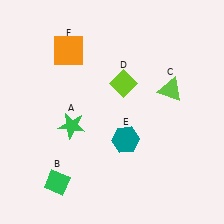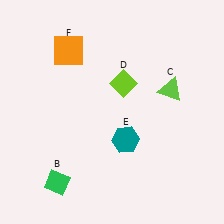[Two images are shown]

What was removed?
The green star (A) was removed in Image 2.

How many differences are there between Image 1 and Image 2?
There is 1 difference between the two images.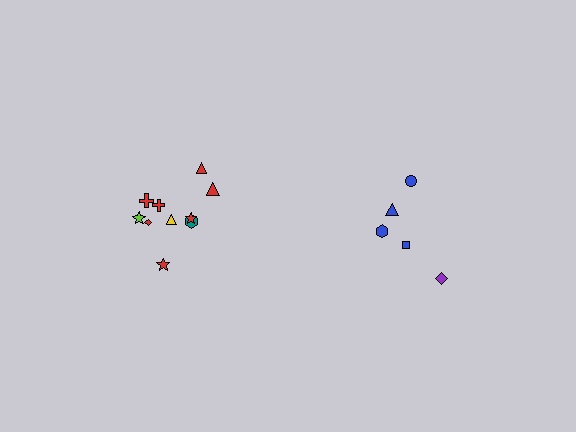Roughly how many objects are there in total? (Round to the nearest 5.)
Roughly 15 objects in total.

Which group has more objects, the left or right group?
The left group.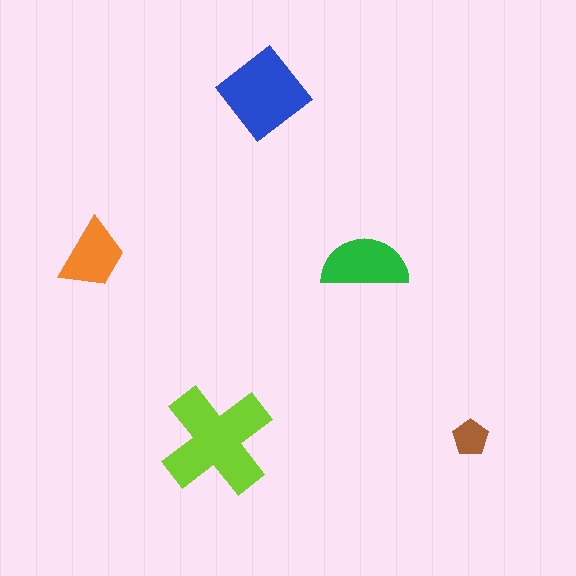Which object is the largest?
The lime cross.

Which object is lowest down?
The lime cross is bottommost.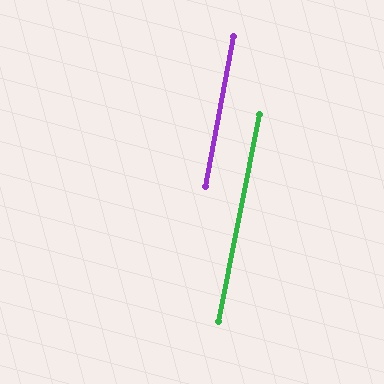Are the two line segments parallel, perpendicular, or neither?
Parallel — their directions differ by only 0.5°.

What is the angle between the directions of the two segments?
Approximately 1 degree.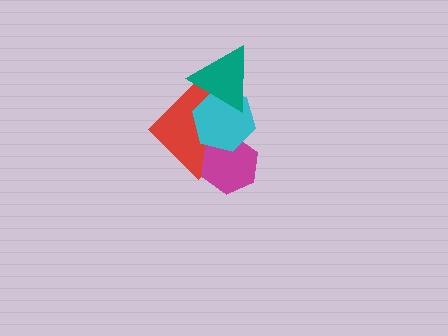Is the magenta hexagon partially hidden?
Yes, it is partially covered by another shape.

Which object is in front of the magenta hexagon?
The cyan hexagon is in front of the magenta hexagon.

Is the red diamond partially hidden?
Yes, it is partially covered by another shape.